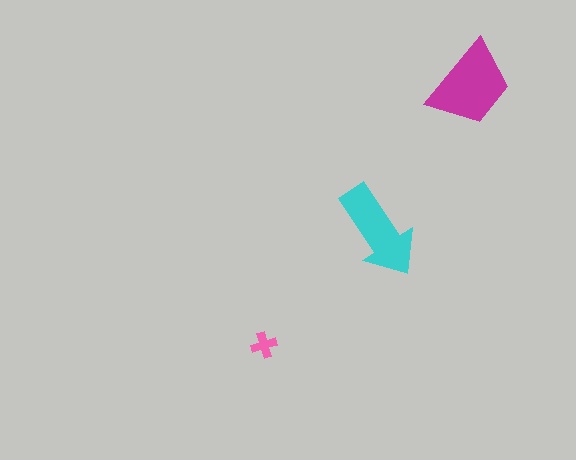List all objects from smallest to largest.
The pink cross, the cyan arrow, the magenta trapezoid.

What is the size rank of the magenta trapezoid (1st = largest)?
1st.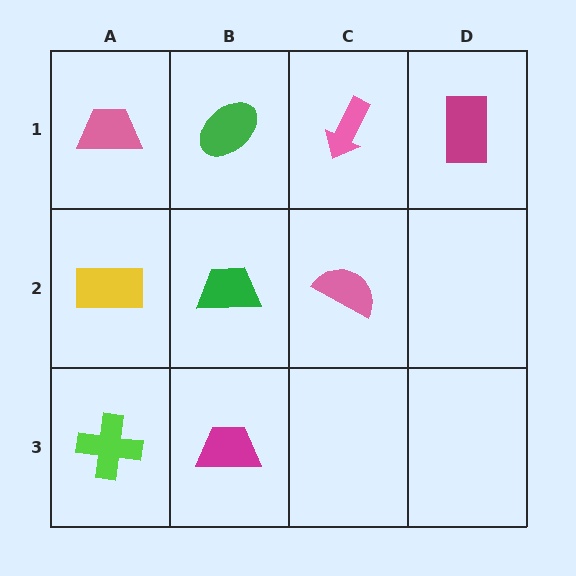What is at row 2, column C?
A pink semicircle.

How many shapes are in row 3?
2 shapes.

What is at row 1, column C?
A pink arrow.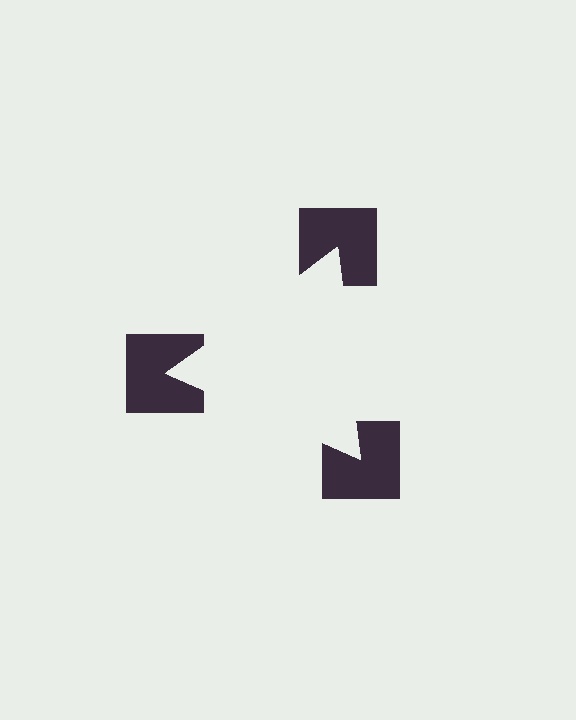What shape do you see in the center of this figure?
An illusory triangle — its edges are inferred from the aligned wedge cuts in the notched squares, not physically drawn.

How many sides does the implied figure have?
3 sides.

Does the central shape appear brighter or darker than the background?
It typically appears slightly brighter than the background, even though no actual brightness change is drawn.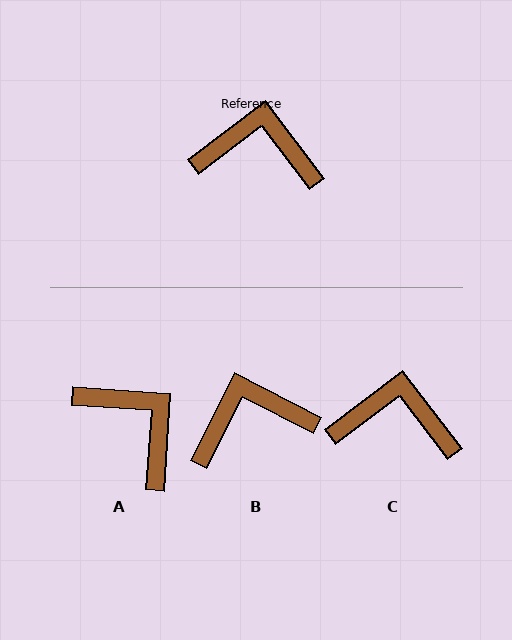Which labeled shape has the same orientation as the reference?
C.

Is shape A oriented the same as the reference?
No, it is off by about 41 degrees.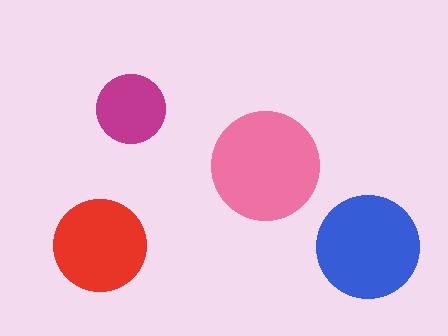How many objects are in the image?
There are 4 objects in the image.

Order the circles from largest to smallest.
the pink one, the blue one, the red one, the magenta one.